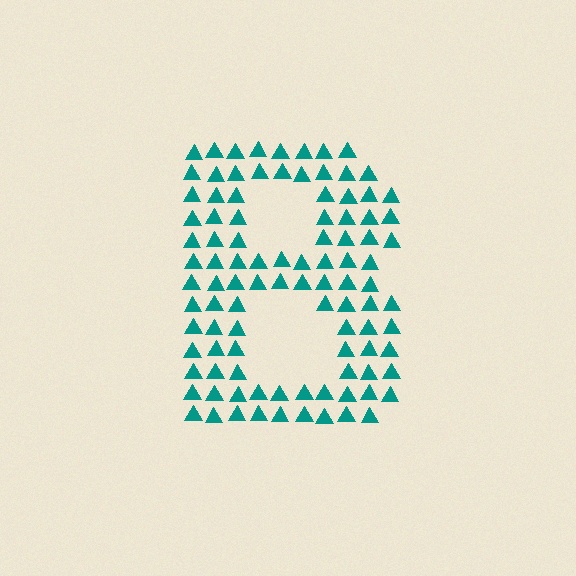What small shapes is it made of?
It is made of small triangles.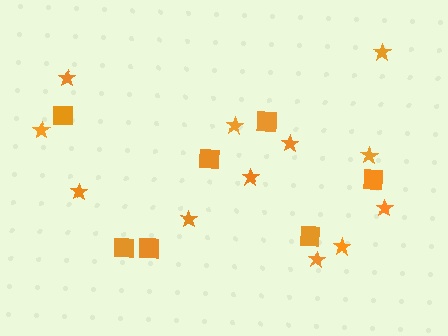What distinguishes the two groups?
There are 2 groups: one group of stars (12) and one group of squares (7).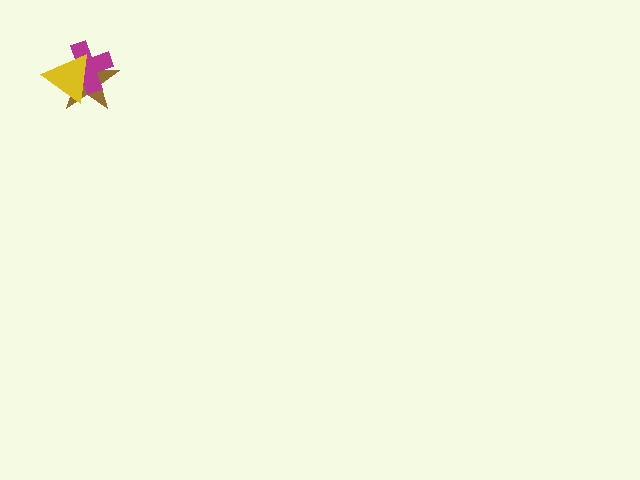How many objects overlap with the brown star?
2 objects overlap with the brown star.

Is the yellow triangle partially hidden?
No, no other shape covers it.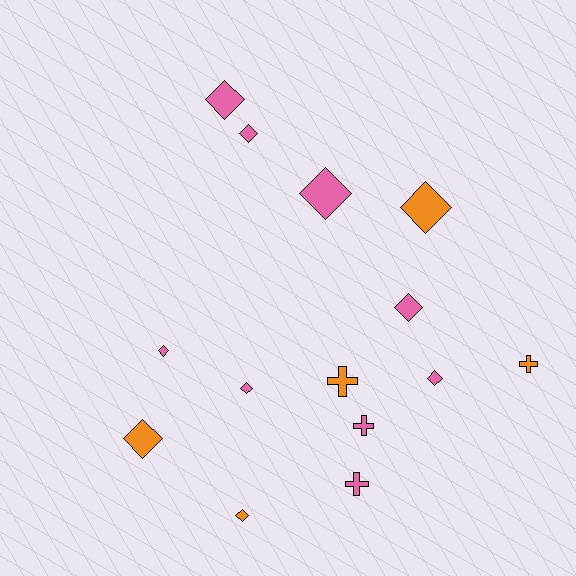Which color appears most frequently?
Pink, with 9 objects.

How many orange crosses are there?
There are 2 orange crosses.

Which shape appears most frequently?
Diamond, with 10 objects.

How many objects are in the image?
There are 14 objects.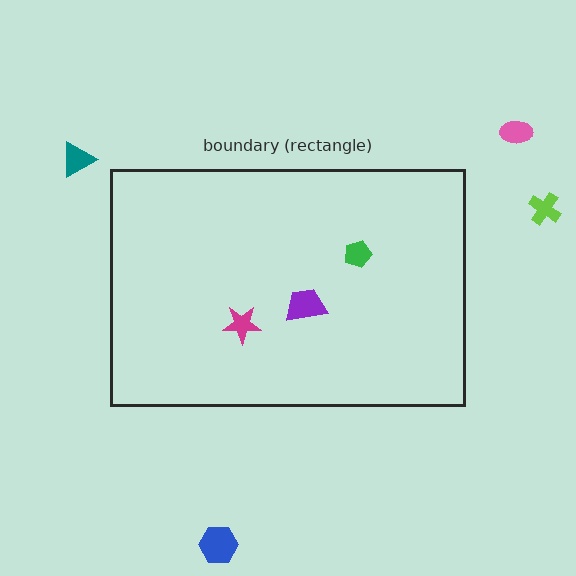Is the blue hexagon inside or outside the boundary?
Outside.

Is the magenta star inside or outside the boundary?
Inside.